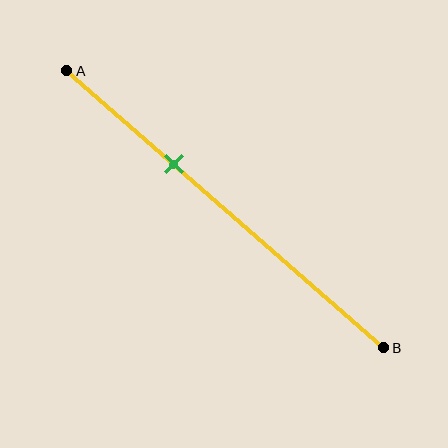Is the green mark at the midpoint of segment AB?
No, the mark is at about 35% from A, not at the 50% midpoint.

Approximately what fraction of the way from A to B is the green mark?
The green mark is approximately 35% of the way from A to B.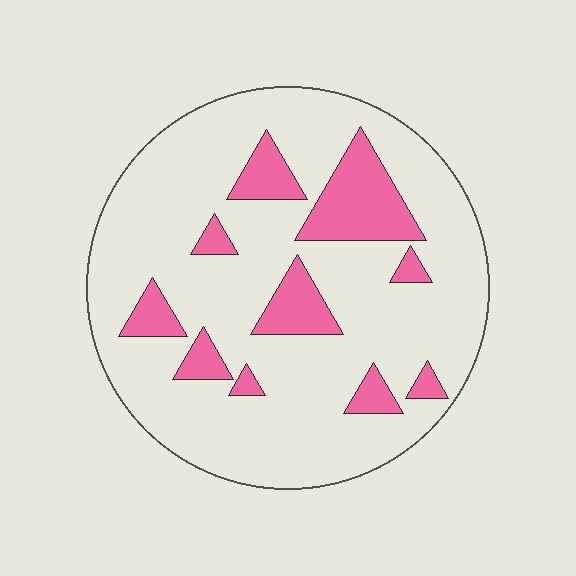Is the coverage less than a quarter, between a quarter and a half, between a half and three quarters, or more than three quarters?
Less than a quarter.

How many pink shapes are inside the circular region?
10.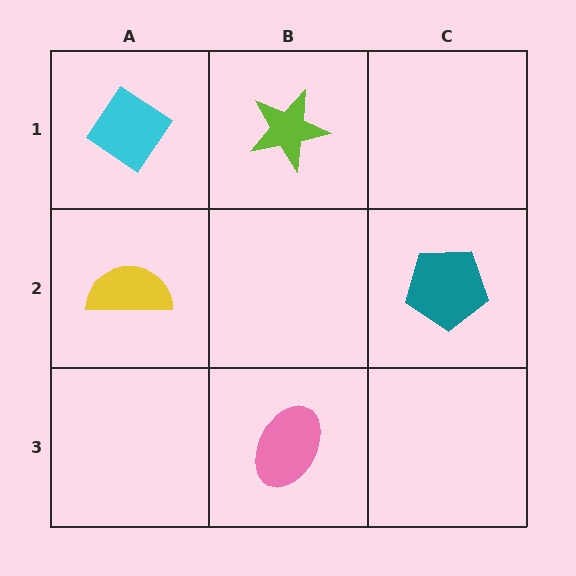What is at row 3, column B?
A pink ellipse.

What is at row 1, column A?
A cyan diamond.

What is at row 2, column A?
A yellow semicircle.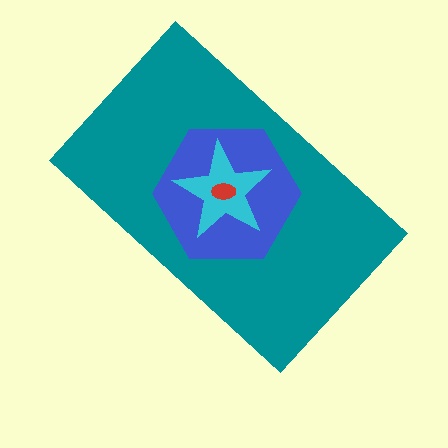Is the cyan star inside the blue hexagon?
Yes.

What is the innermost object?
The red ellipse.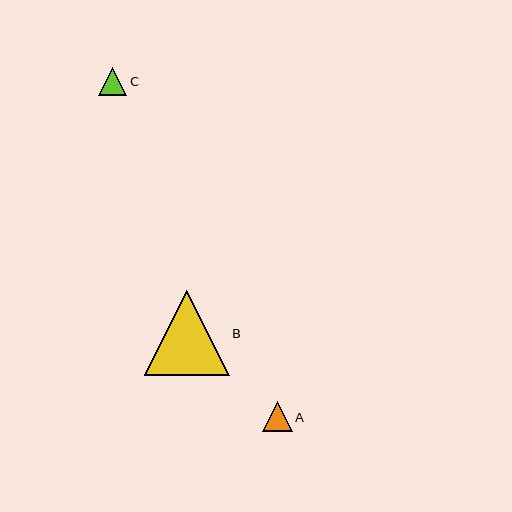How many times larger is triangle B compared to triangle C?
Triangle B is approximately 3.1 times the size of triangle C.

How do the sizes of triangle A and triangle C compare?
Triangle A and triangle C are approximately the same size.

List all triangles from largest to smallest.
From largest to smallest: B, A, C.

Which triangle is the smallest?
Triangle C is the smallest with a size of approximately 28 pixels.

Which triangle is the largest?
Triangle B is the largest with a size of approximately 85 pixels.